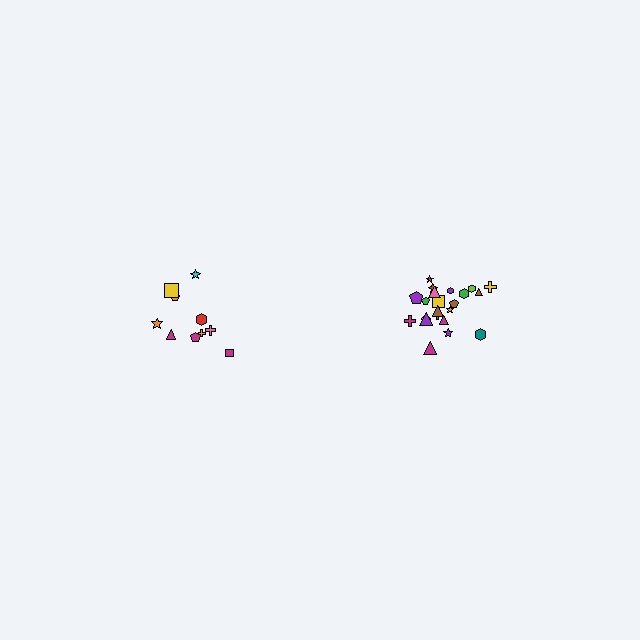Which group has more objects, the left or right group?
The right group.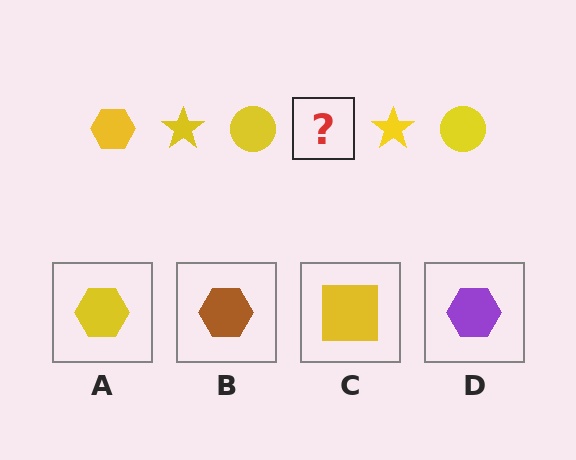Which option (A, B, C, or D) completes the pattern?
A.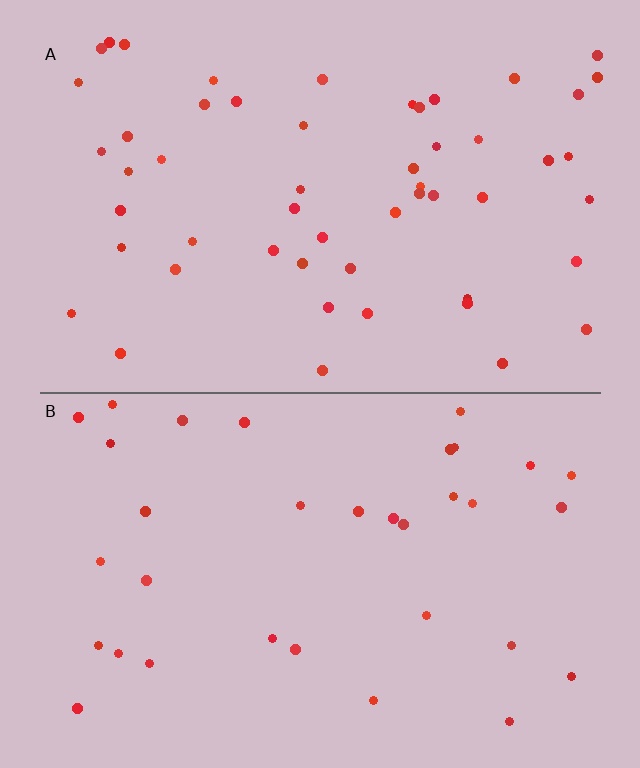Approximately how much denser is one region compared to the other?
Approximately 1.6× — region A over region B.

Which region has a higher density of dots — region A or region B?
A (the top).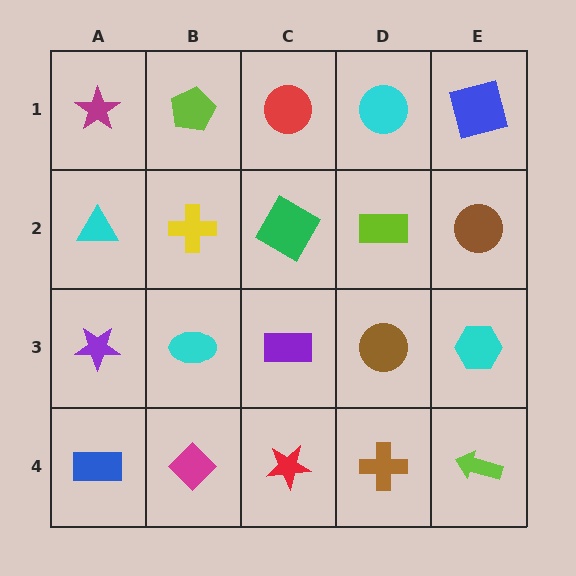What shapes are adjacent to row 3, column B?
A yellow cross (row 2, column B), a magenta diamond (row 4, column B), a purple star (row 3, column A), a purple rectangle (row 3, column C).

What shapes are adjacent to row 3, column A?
A cyan triangle (row 2, column A), a blue rectangle (row 4, column A), a cyan ellipse (row 3, column B).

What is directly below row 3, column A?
A blue rectangle.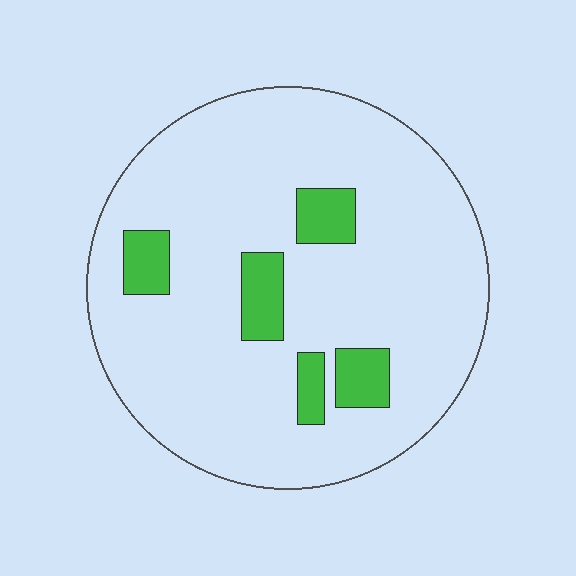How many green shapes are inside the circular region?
5.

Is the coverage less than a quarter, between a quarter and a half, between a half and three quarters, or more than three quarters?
Less than a quarter.